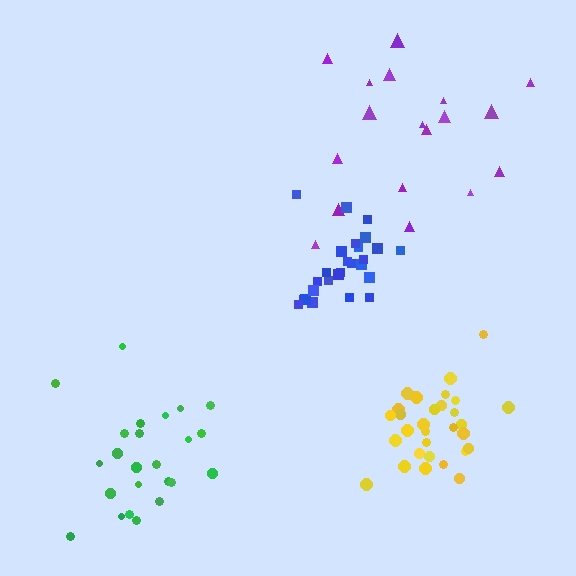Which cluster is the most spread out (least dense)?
Purple.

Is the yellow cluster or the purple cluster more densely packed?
Yellow.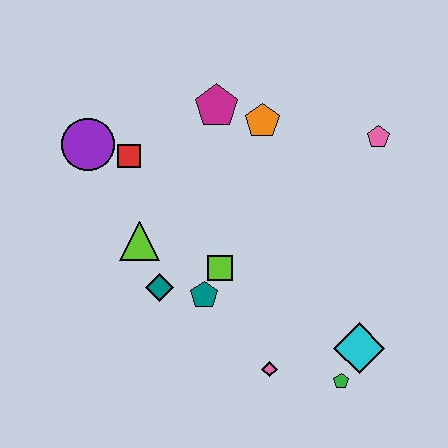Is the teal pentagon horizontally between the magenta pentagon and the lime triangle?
Yes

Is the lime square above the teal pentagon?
Yes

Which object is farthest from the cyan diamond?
The purple circle is farthest from the cyan diamond.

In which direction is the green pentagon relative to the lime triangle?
The green pentagon is to the right of the lime triangle.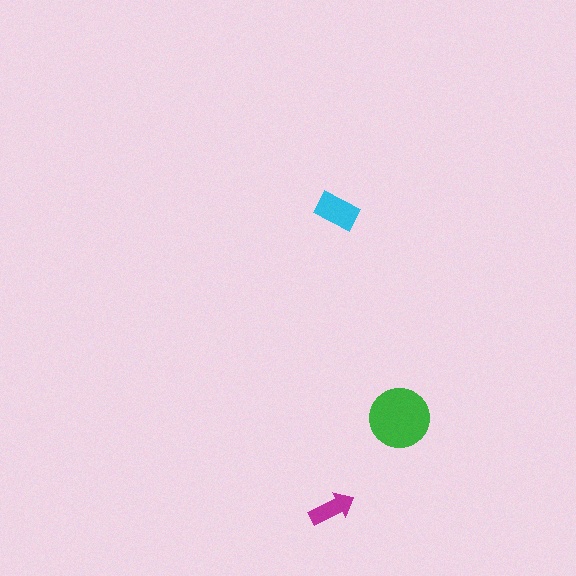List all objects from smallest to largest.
The magenta arrow, the cyan rectangle, the green circle.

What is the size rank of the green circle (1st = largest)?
1st.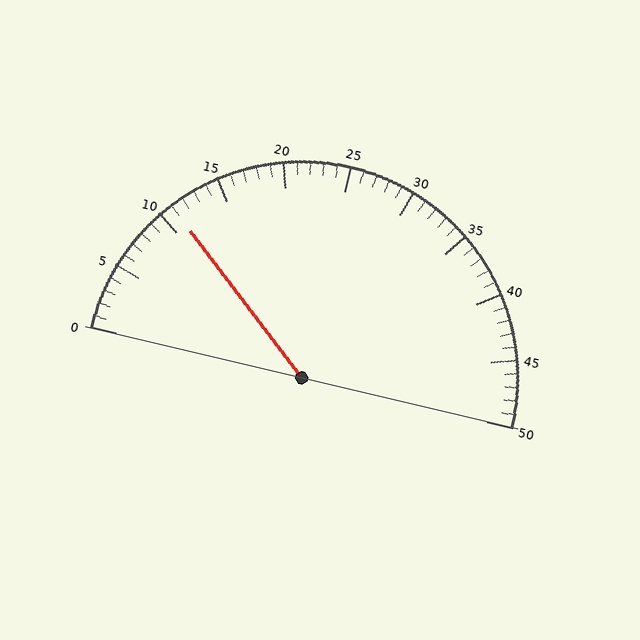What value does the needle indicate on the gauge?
The needle indicates approximately 11.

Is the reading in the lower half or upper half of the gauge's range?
The reading is in the lower half of the range (0 to 50).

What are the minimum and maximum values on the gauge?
The gauge ranges from 0 to 50.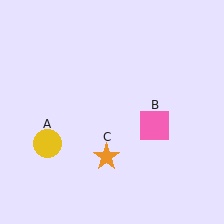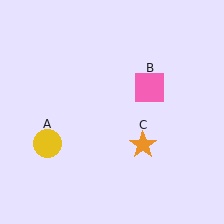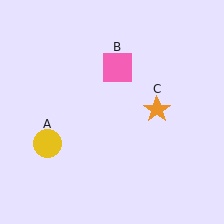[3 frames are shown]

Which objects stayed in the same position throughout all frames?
Yellow circle (object A) remained stationary.